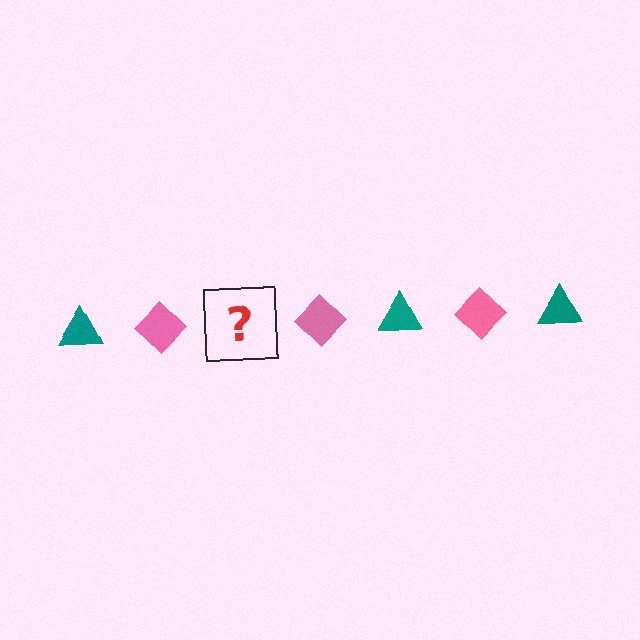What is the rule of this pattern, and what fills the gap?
The rule is that the pattern alternates between teal triangle and pink diamond. The gap should be filled with a teal triangle.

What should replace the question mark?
The question mark should be replaced with a teal triangle.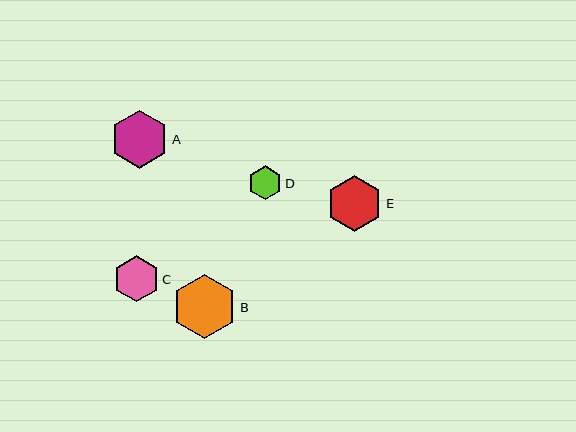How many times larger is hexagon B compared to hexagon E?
Hexagon B is approximately 1.1 times the size of hexagon E.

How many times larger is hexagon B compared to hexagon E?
Hexagon B is approximately 1.1 times the size of hexagon E.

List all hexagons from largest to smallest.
From largest to smallest: B, A, E, C, D.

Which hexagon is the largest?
Hexagon B is the largest with a size of approximately 64 pixels.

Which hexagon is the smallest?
Hexagon D is the smallest with a size of approximately 34 pixels.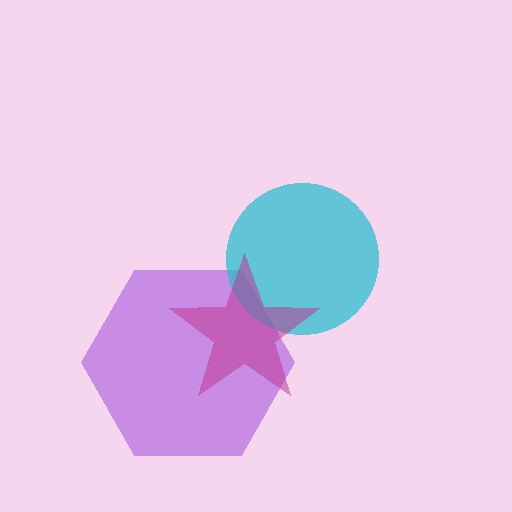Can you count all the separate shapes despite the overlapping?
Yes, there are 3 separate shapes.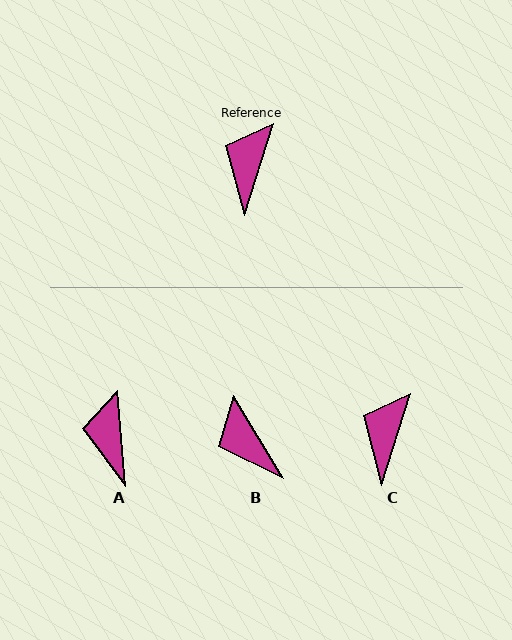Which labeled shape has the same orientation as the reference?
C.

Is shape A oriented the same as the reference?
No, it is off by about 22 degrees.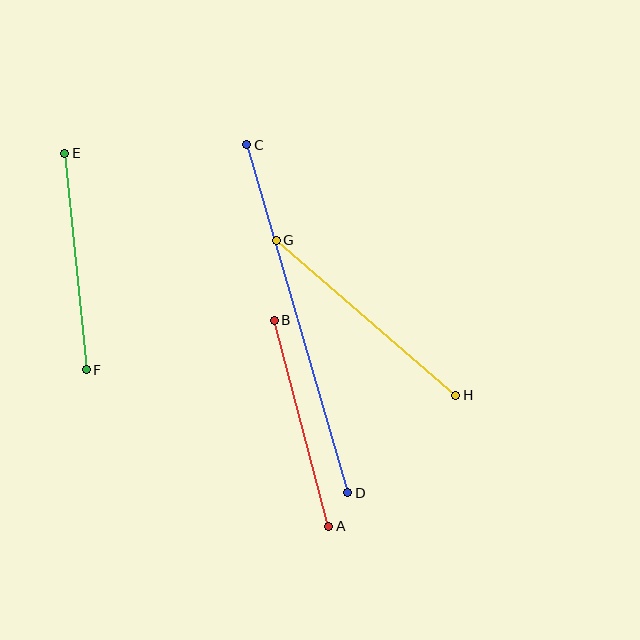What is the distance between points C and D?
The distance is approximately 363 pixels.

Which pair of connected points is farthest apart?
Points C and D are farthest apart.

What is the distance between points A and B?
The distance is approximately 213 pixels.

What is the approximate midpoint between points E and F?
The midpoint is at approximately (76, 262) pixels.